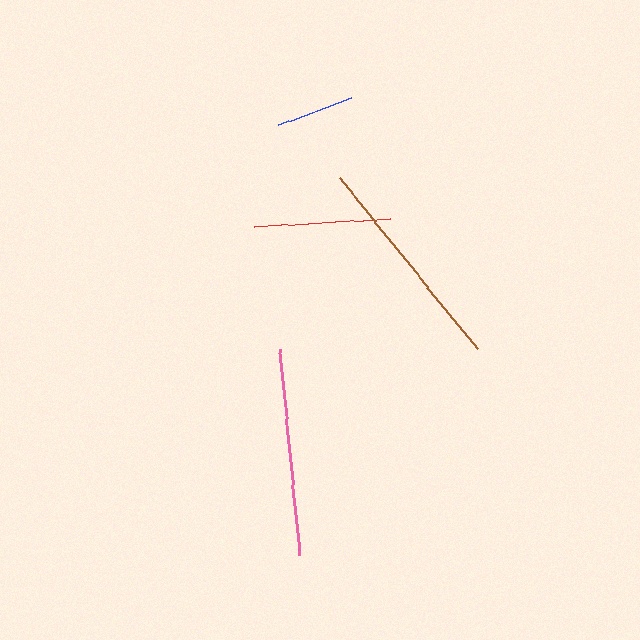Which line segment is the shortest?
The blue line is the shortest at approximately 78 pixels.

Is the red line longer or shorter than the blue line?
The red line is longer than the blue line.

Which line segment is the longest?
The brown line is the longest at approximately 219 pixels.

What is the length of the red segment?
The red segment is approximately 136 pixels long.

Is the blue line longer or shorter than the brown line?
The brown line is longer than the blue line.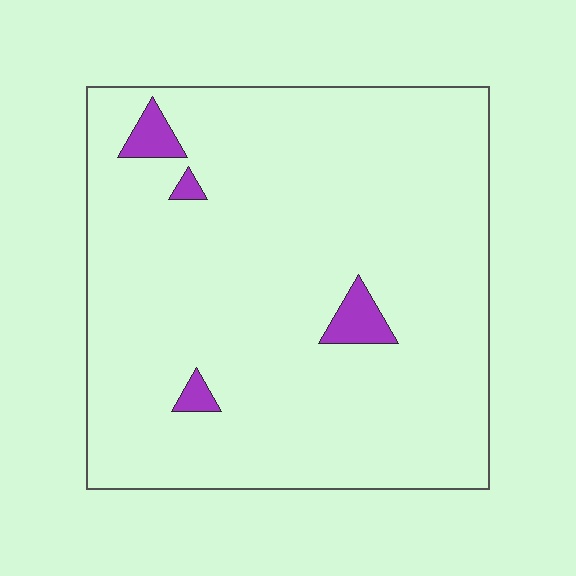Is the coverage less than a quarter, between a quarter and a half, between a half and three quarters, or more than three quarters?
Less than a quarter.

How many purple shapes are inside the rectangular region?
4.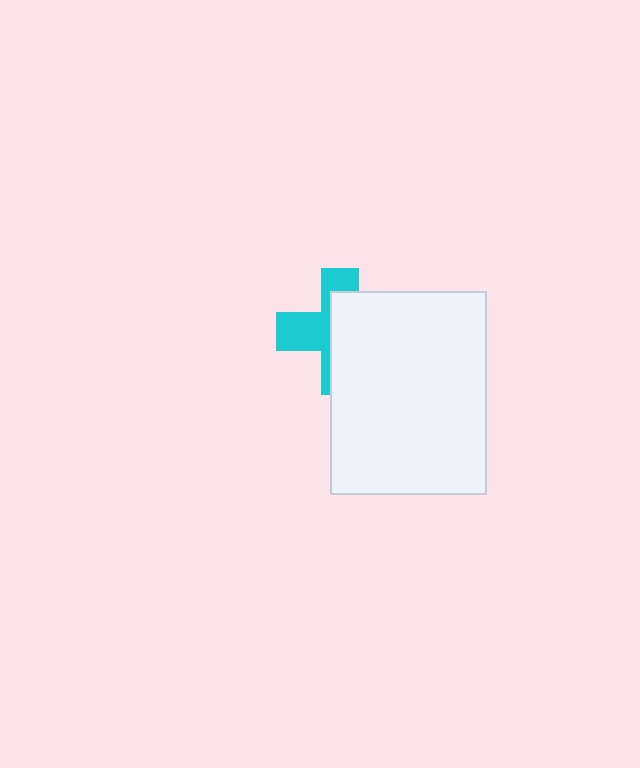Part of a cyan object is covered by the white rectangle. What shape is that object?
It is a cross.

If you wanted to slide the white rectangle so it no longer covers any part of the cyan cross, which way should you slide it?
Slide it right — that is the most direct way to separate the two shapes.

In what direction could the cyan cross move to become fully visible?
The cyan cross could move left. That would shift it out from behind the white rectangle entirely.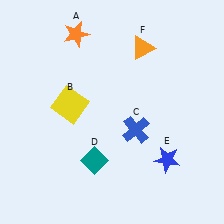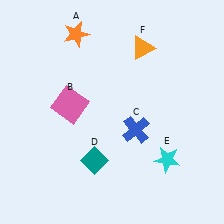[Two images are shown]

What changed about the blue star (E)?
In Image 1, E is blue. In Image 2, it changed to cyan.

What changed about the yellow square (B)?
In Image 1, B is yellow. In Image 2, it changed to pink.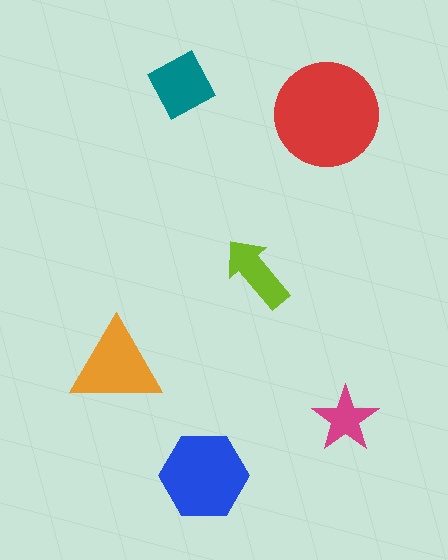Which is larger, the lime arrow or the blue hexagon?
The blue hexagon.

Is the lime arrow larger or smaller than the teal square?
Smaller.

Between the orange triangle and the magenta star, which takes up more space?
The orange triangle.